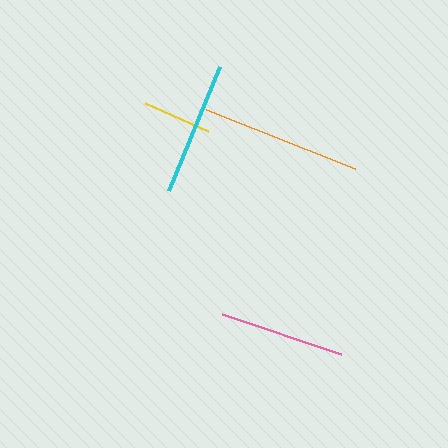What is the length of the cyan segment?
The cyan segment is approximately 134 pixels long.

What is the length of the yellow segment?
The yellow segment is approximately 69 pixels long.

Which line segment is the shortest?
The yellow line is the shortest at approximately 69 pixels.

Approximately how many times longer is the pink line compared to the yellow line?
The pink line is approximately 1.8 times the length of the yellow line.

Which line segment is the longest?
The orange line is the longest at approximately 160 pixels.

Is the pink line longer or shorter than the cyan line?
The cyan line is longer than the pink line.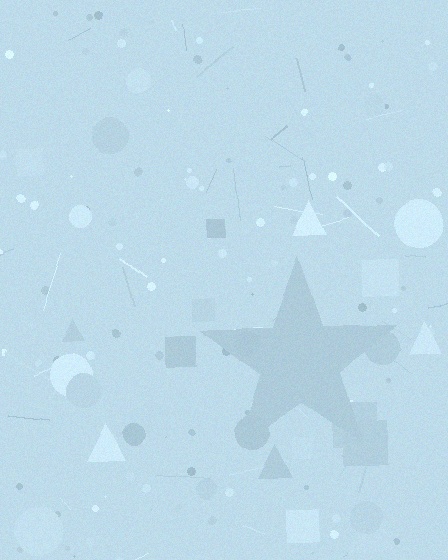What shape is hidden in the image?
A star is hidden in the image.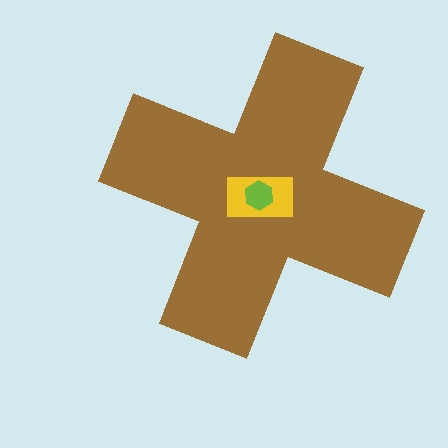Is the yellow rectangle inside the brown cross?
Yes.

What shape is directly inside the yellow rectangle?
The lime hexagon.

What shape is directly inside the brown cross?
The yellow rectangle.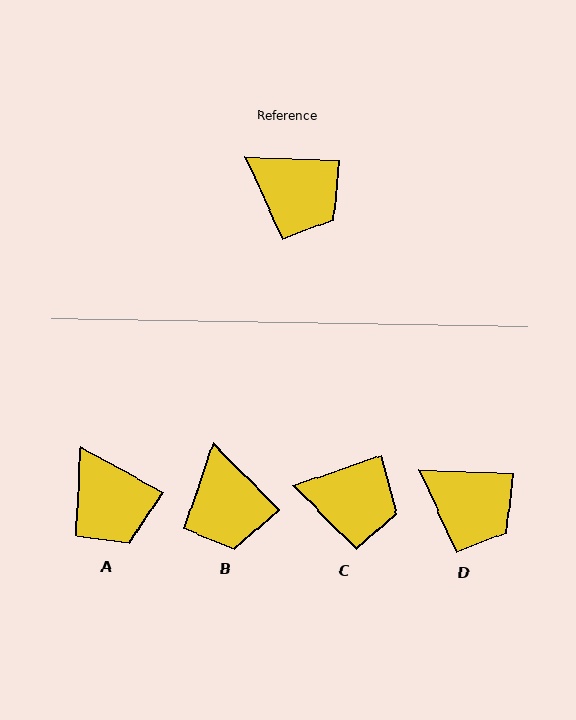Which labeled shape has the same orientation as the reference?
D.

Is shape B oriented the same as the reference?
No, it is off by about 43 degrees.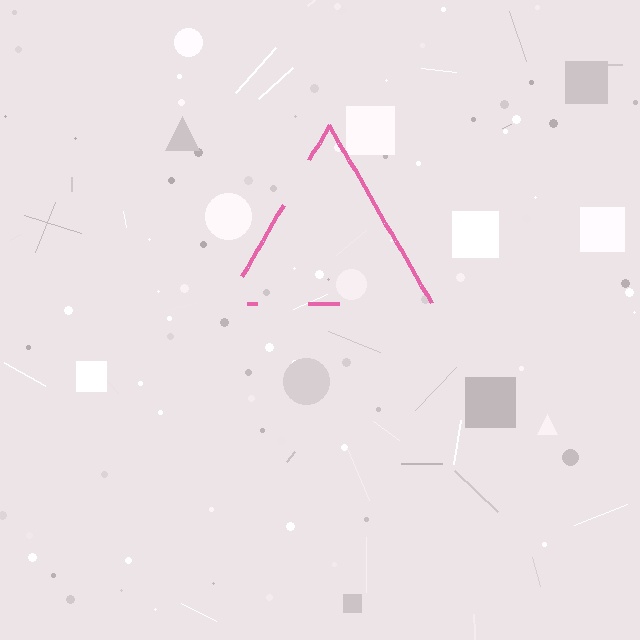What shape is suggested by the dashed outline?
The dashed outline suggests a triangle.